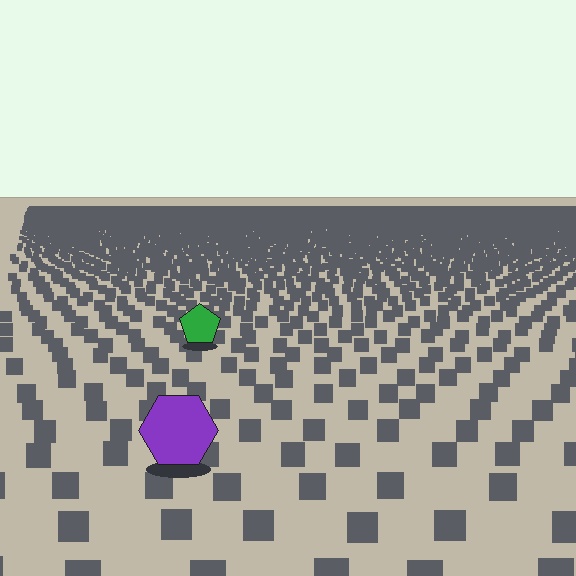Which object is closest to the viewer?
The purple hexagon is closest. The texture marks near it are larger and more spread out.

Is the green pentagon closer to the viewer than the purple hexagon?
No. The purple hexagon is closer — you can tell from the texture gradient: the ground texture is coarser near it.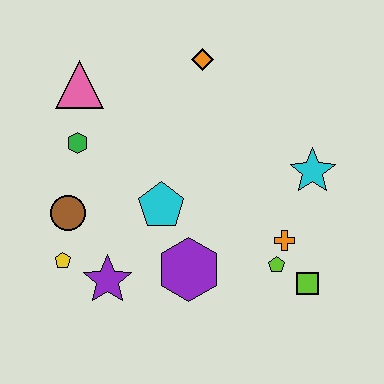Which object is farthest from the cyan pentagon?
The lime square is farthest from the cyan pentagon.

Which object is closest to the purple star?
The yellow pentagon is closest to the purple star.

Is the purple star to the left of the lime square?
Yes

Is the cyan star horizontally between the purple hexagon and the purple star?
No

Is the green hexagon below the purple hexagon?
No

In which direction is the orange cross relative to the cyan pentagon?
The orange cross is to the right of the cyan pentagon.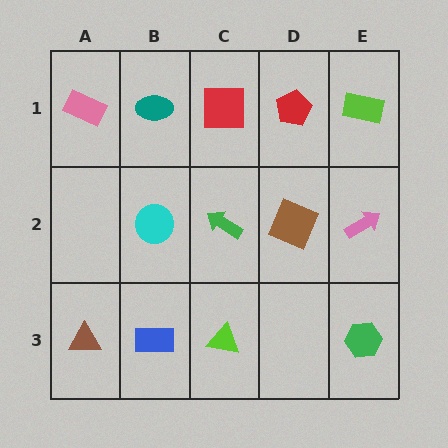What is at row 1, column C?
A red square.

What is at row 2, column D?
A brown square.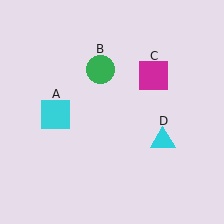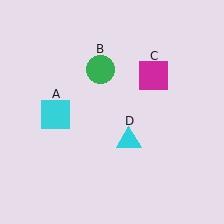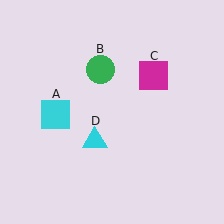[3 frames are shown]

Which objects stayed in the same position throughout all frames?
Cyan square (object A) and green circle (object B) and magenta square (object C) remained stationary.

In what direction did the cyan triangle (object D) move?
The cyan triangle (object D) moved left.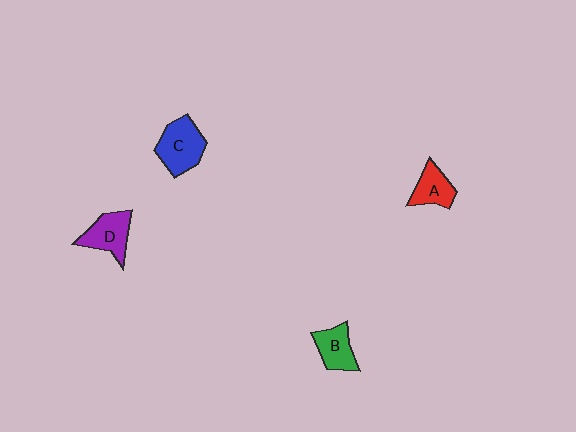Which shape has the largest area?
Shape C (blue).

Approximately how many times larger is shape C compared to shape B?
Approximately 1.4 times.